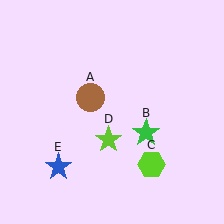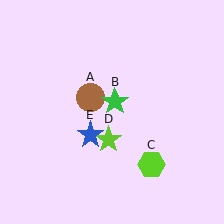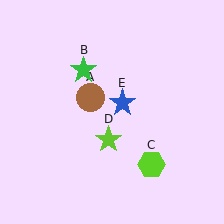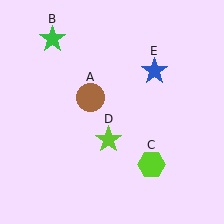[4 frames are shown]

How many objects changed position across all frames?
2 objects changed position: green star (object B), blue star (object E).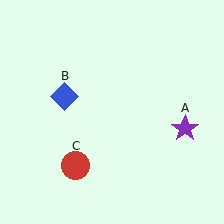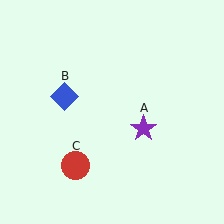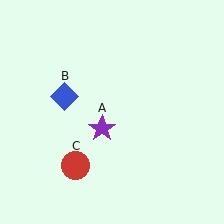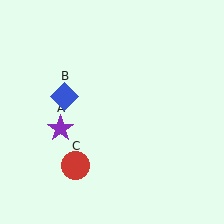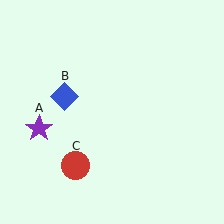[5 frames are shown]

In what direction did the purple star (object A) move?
The purple star (object A) moved left.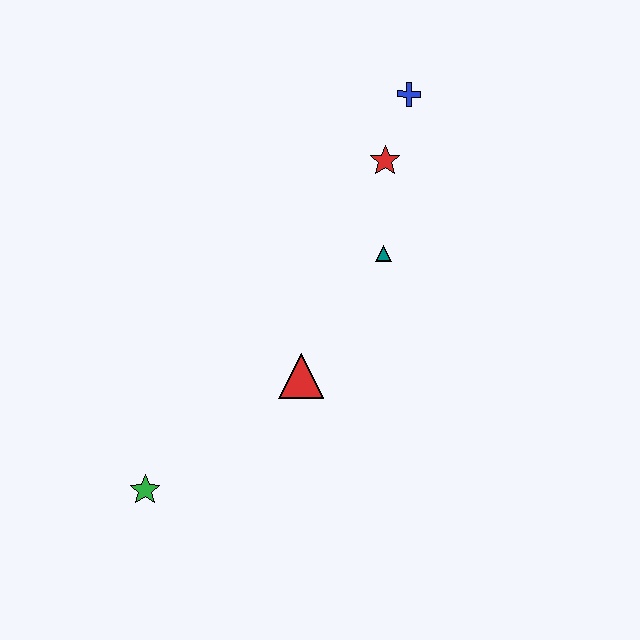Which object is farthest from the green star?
The blue cross is farthest from the green star.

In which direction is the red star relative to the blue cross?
The red star is below the blue cross.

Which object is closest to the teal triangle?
The red star is closest to the teal triangle.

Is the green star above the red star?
No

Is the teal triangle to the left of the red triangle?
No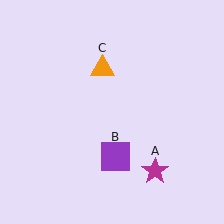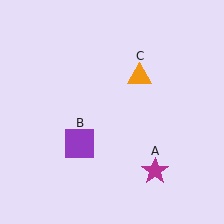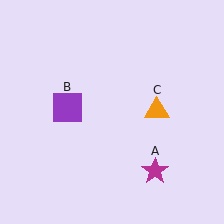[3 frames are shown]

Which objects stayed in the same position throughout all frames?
Magenta star (object A) remained stationary.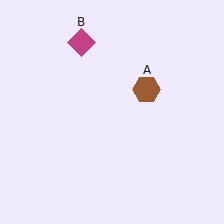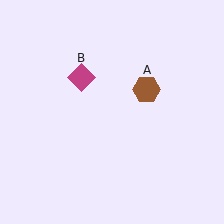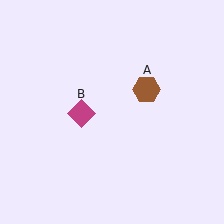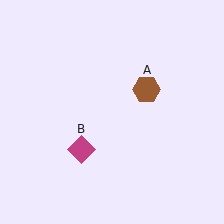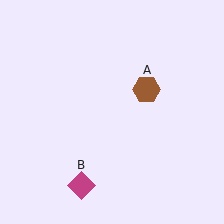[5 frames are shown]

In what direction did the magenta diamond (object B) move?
The magenta diamond (object B) moved down.